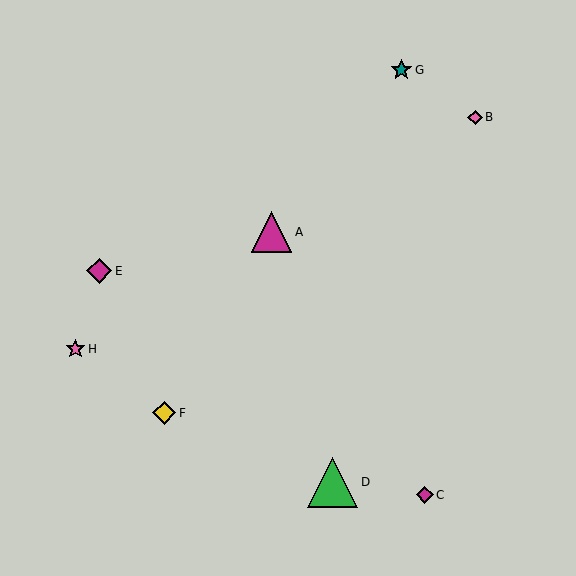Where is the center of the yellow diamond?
The center of the yellow diamond is at (164, 413).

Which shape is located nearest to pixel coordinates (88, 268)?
The magenta diamond (labeled E) at (99, 271) is nearest to that location.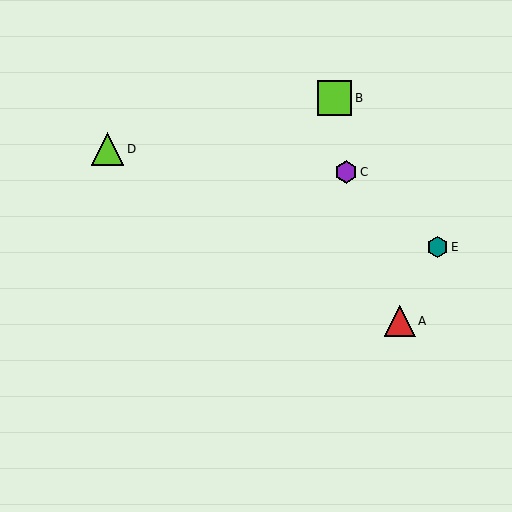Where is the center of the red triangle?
The center of the red triangle is at (400, 321).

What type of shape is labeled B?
Shape B is a lime square.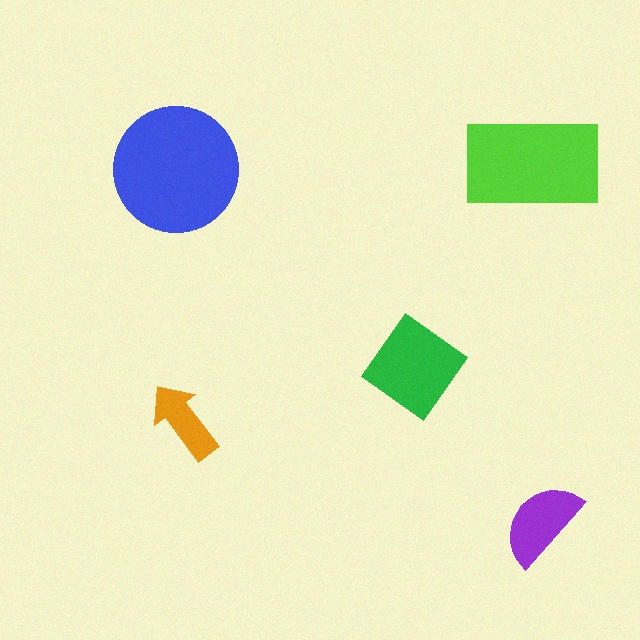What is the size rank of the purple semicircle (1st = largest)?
4th.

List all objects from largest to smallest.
The blue circle, the lime rectangle, the green diamond, the purple semicircle, the orange arrow.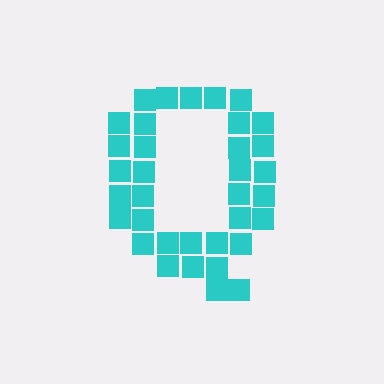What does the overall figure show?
The overall figure shows the letter Q.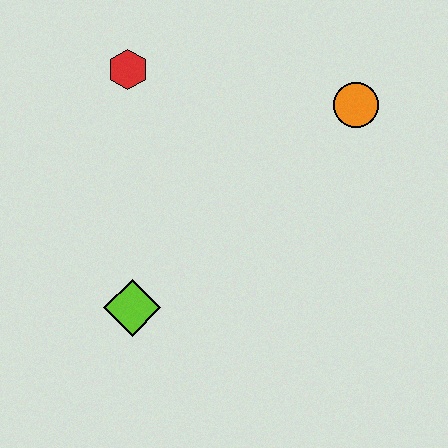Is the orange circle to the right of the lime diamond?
Yes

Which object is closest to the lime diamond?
The red hexagon is closest to the lime diamond.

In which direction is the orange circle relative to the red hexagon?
The orange circle is to the right of the red hexagon.